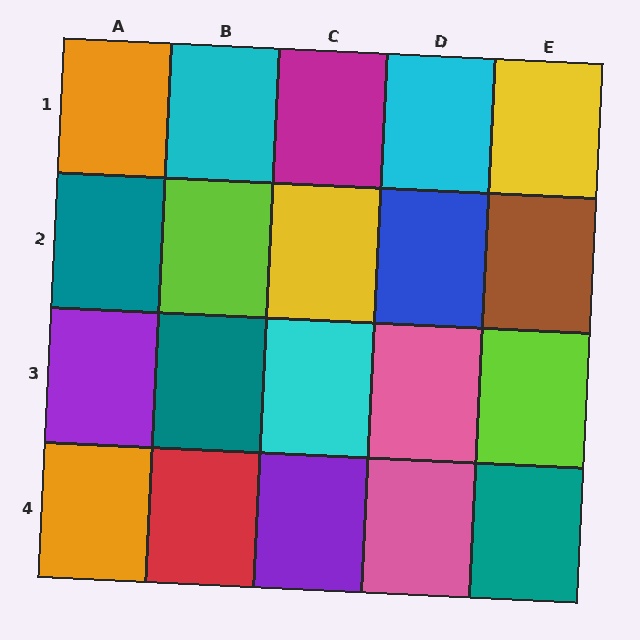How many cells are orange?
2 cells are orange.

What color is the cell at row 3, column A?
Purple.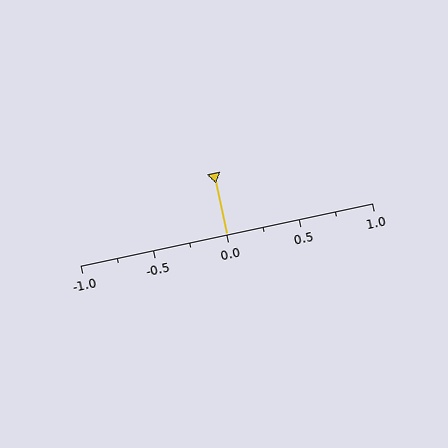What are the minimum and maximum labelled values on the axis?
The axis runs from -1.0 to 1.0.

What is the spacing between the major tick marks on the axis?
The major ticks are spaced 0.5 apart.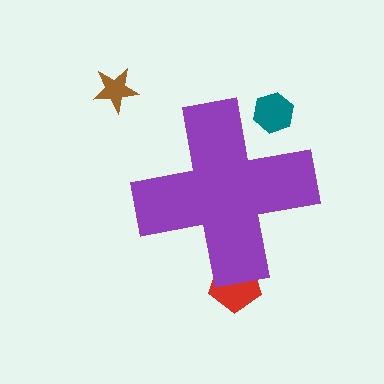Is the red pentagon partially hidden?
Yes, the red pentagon is partially hidden behind the purple cross.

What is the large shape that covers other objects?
A purple cross.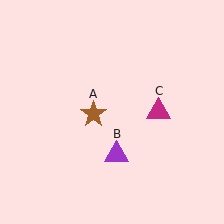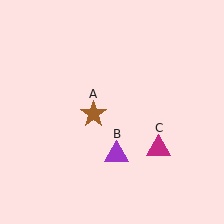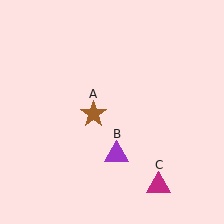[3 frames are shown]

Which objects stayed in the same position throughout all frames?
Brown star (object A) and purple triangle (object B) remained stationary.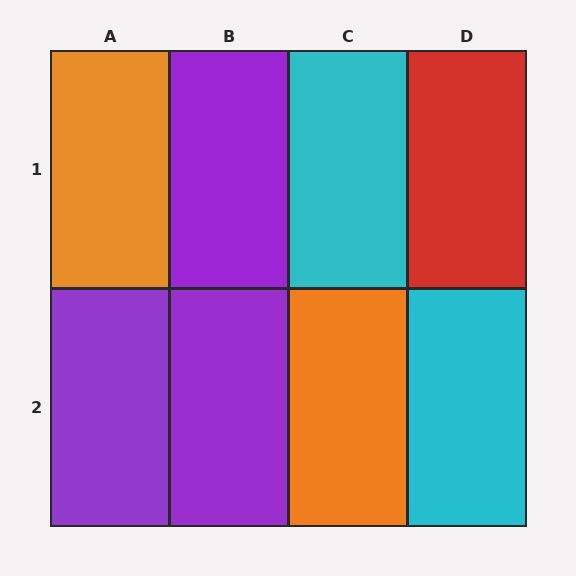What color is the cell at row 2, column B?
Purple.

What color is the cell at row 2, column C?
Orange.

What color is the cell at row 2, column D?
Cyan.